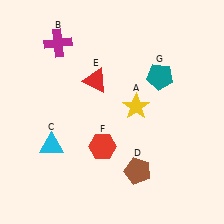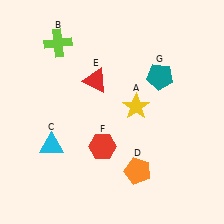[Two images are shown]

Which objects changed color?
B changed from magenta to lime. D changed from brown to orange.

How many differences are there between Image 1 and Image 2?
There are 2 differences between the two images.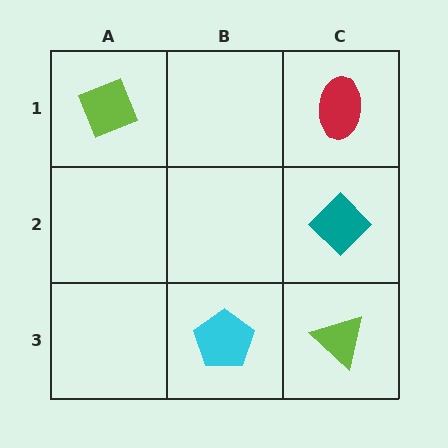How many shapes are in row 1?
2 shapes.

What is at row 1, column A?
A lime diamond.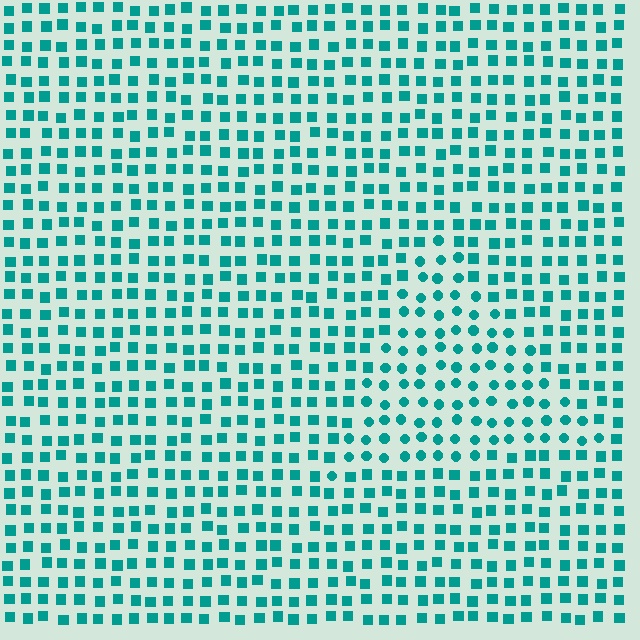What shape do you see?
I see a triangle.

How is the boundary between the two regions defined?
The boundary is defined by a change in element shape: circles inside vs. squares outside. All elements share the same color and spacing.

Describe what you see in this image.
The image is filled with small teal elements arranged in a uniform grid. A triangle-shaped region contains circles, while the surrounding area contains squares. The boundary is defined purely by the change in element shape.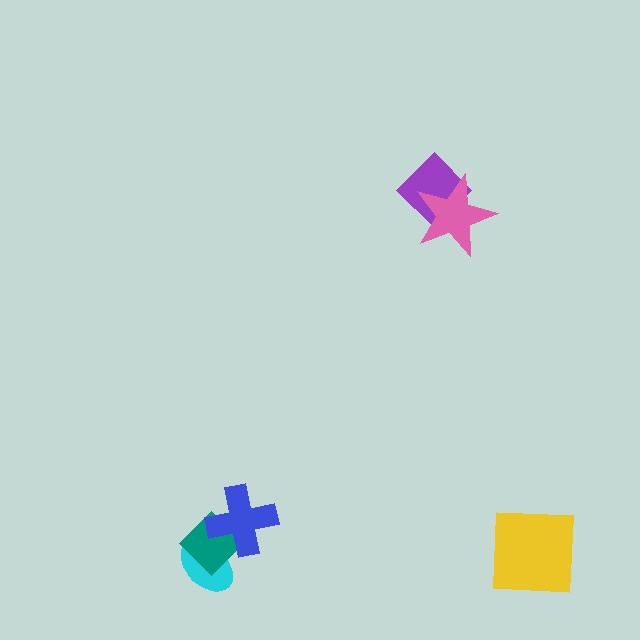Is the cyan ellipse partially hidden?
Yes, it is partially covered by another shape.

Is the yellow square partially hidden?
No, no other shape covers it.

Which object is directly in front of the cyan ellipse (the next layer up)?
The teal diamond is directly in front of the cyan ellipse.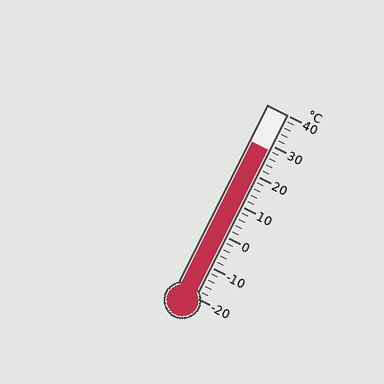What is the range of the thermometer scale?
The thermometer scale ranges from -20°C to 40°C.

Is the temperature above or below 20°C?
The temperature is above 20°C.